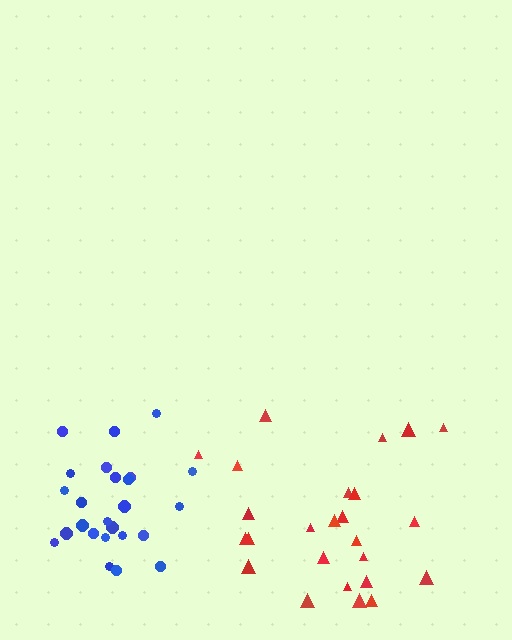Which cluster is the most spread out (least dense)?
Red.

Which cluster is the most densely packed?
Blue.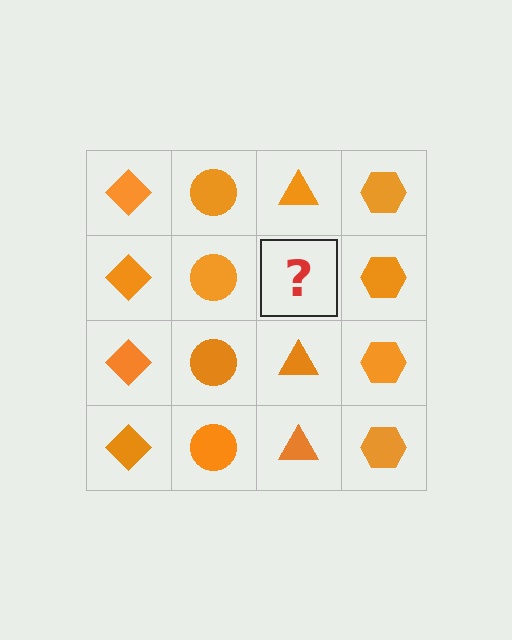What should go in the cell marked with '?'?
The missing cell should contain an orange triangle.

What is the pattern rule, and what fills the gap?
The rule is that each column has a consistent shape. The gap should be filled with an orange triangle.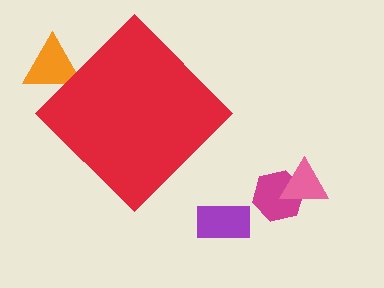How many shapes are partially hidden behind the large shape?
1 shape is partially hidden.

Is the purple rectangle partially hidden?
No, the purple rectangle is fully visible.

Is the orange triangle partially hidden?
Yes, the orange triangle is partially hidden behind the red diamond.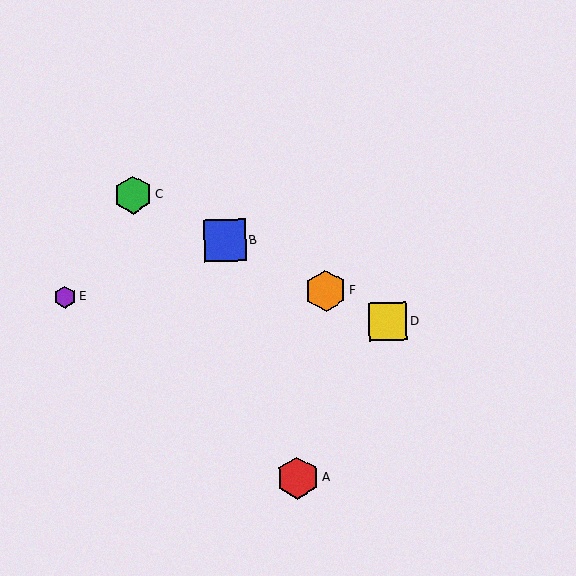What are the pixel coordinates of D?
Object D is at (388, 322).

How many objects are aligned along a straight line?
4 objects (B, C, D, F) are aligned along a straight line.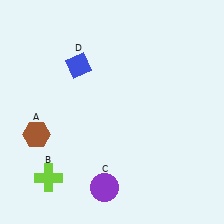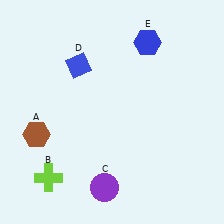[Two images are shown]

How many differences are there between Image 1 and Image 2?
There is 1 difference between the two images.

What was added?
A blue hexagon (E) was added in Image 2.